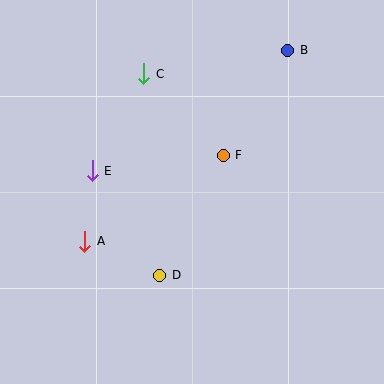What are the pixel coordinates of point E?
Point E is at (92, 171).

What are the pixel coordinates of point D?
Point D is at (160, 275).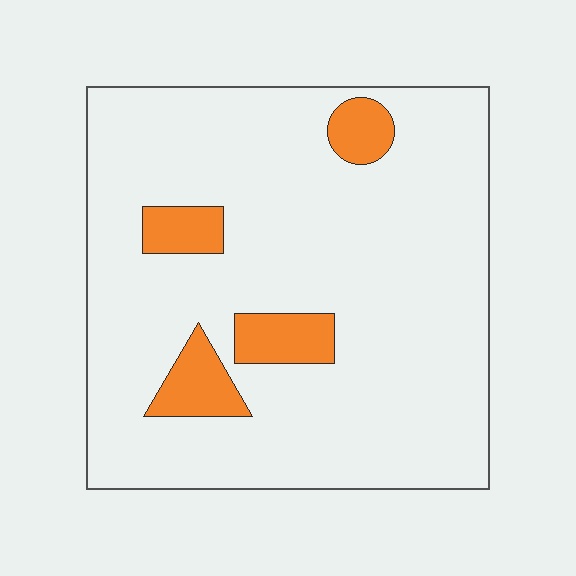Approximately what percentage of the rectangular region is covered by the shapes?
Approximately 10%.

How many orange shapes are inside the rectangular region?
4.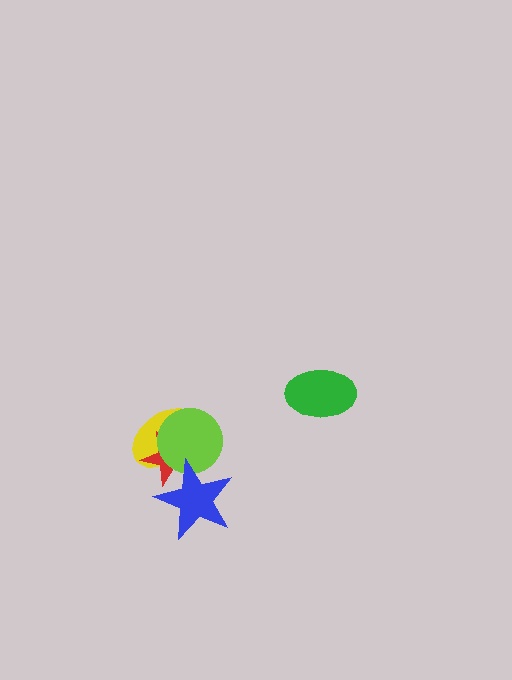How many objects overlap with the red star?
3 objects overlap with the red star.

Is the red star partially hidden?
Yes, it is partially covered by another shape.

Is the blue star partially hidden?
No, no other shape covers it.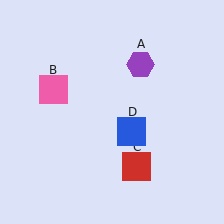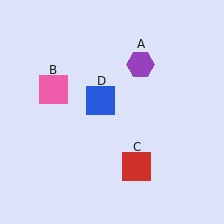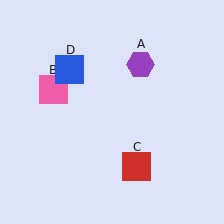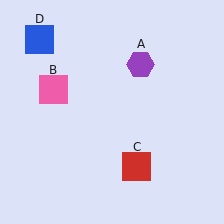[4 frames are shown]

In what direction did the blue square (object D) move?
The blue square (object D) moved up and to the left.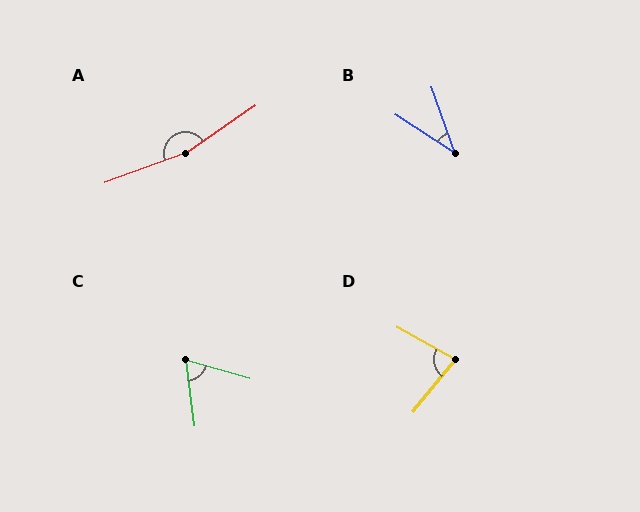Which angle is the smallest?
B, at approximately 37 degrees.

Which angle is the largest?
A, at approximately 166 degrees.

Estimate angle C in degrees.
Approximately 66 degrees.